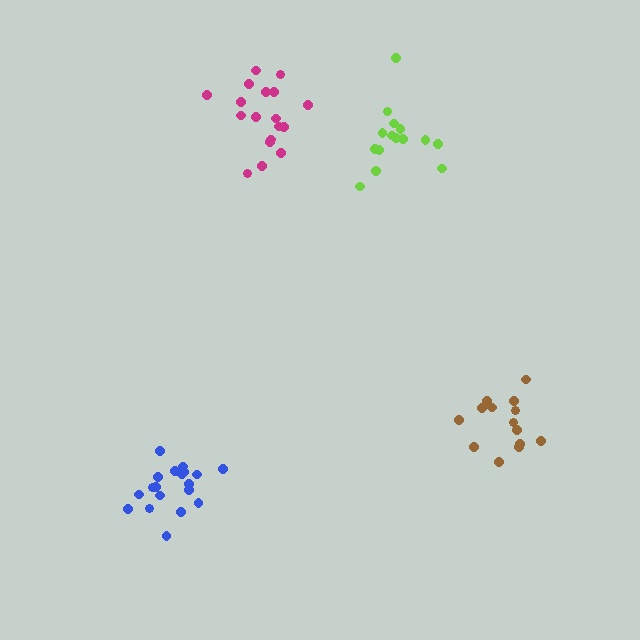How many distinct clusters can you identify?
There are 4 distinct clusters.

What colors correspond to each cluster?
The clusters are colored: magenta, lime, blue, brown.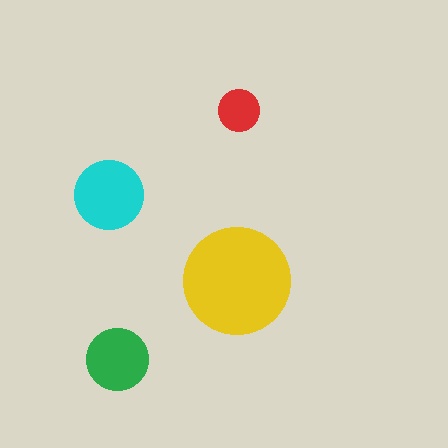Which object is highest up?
The red circle is topmost.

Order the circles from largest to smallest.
the yellow one, the cyan one, the green one, the red one.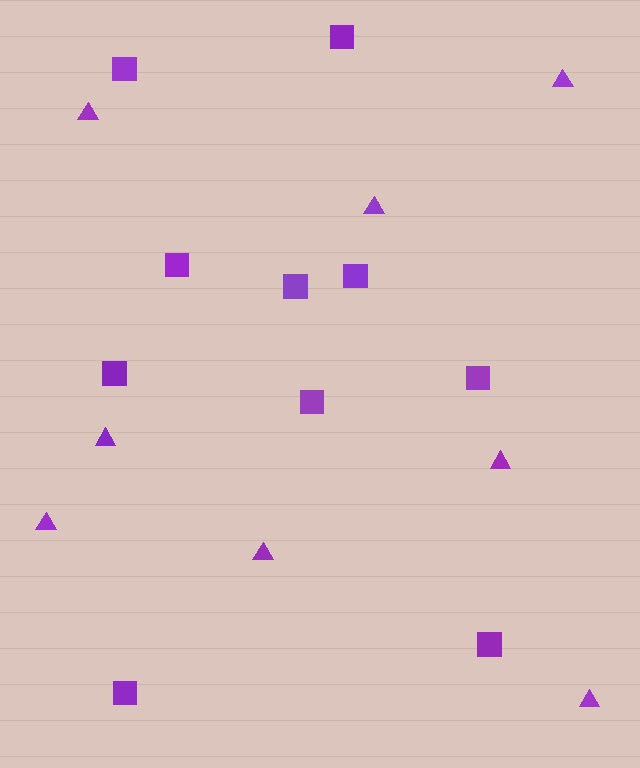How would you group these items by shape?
There are 2 groups: one group of triangles (8) and one group of squares (10).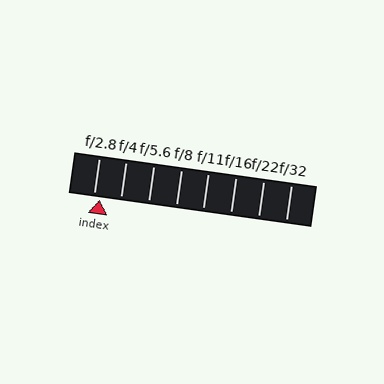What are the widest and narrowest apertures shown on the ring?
The widest aperture shown is f/2.8 and the narrowest is f/32.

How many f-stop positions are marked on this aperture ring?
There are 8 f-stop positions marked.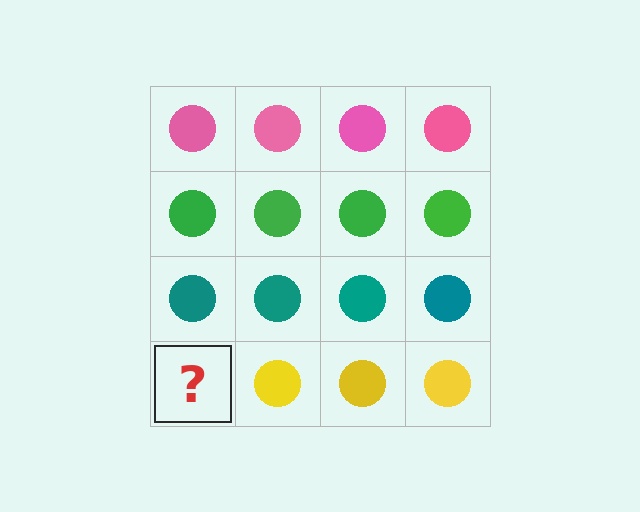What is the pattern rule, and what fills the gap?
The rule is that each row has a consistent color. The gap should be filled with a yellow circle.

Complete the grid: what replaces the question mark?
The question mark should be replaced with a yellow circle.